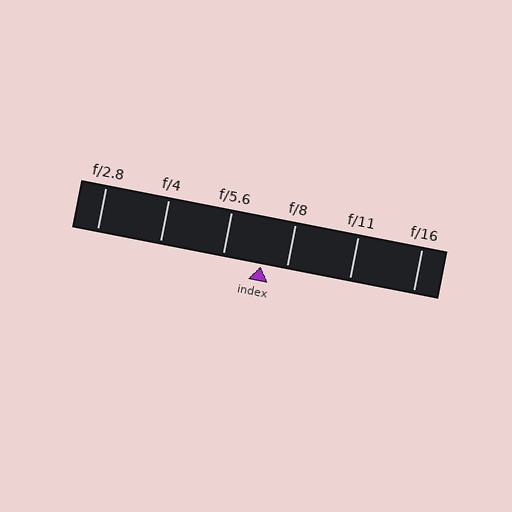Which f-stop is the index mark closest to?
The index mark is closest to f/8.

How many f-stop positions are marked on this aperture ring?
There are 6 f-stop positions marked.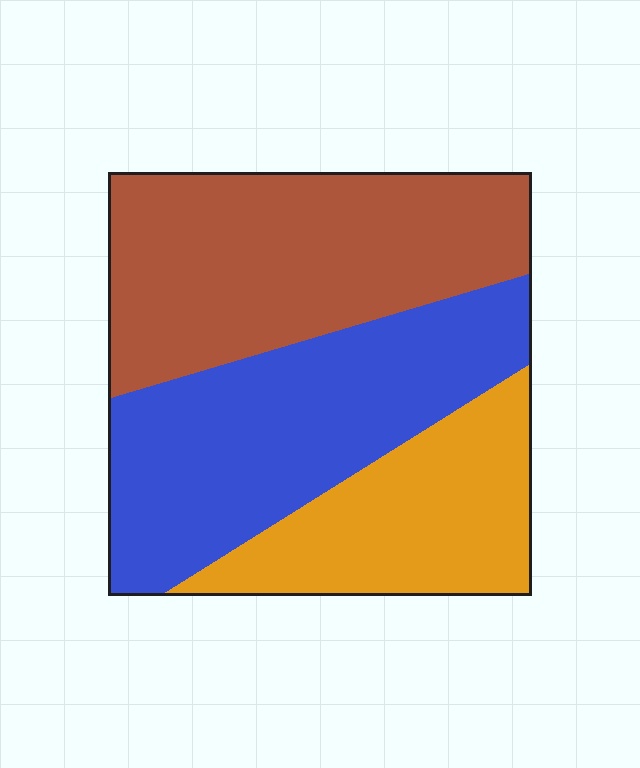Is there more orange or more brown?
Brown.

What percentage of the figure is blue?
Blue takes up about three eighths (3/8) of the figure.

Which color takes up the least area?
Orange, at roughly 25%.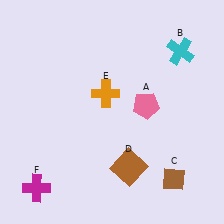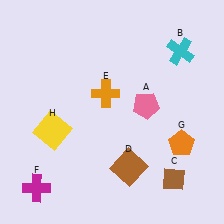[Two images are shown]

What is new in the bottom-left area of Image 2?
A yellow square (H) was added in the bottom-left area of Image 2.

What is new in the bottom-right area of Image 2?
An orange pentagon (G) was added in the bottom-right area of Image 2.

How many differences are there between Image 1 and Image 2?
There are 2 differences between the two images.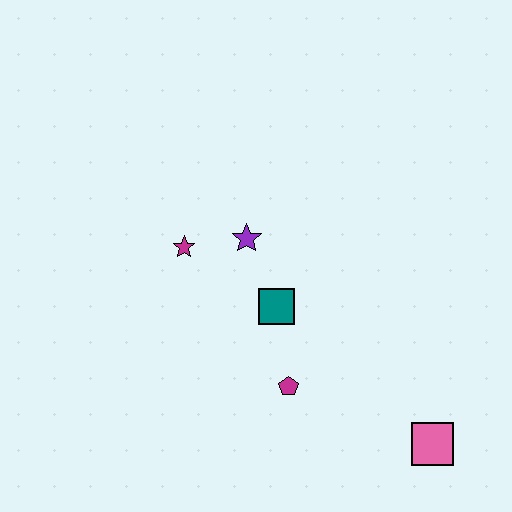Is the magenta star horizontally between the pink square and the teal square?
No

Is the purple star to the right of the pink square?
No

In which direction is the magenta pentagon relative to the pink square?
The magenta pentagon is to the left of the pink square.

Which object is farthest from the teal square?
The pink square is farthest from the teal square.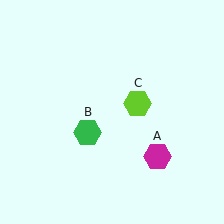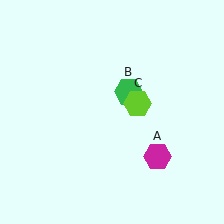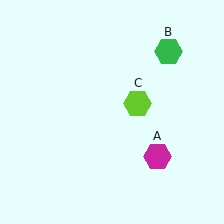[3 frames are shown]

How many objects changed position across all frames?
1 object changed position: green hexagon (object B).